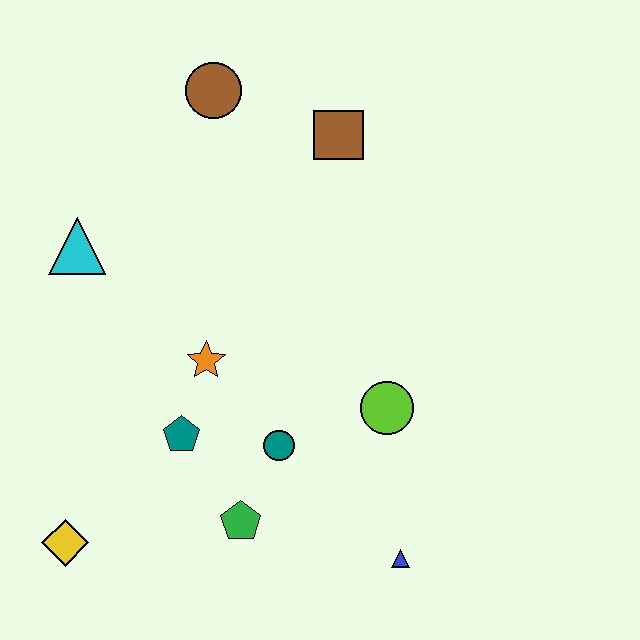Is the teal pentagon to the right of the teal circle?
No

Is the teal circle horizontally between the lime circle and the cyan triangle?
Yes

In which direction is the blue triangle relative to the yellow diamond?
The blue triangle is to the right of the yellow diamond.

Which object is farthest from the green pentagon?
The brown circle is farthest from the green pentagon.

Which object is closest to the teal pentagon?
The orange star is closest to the teal pentagon.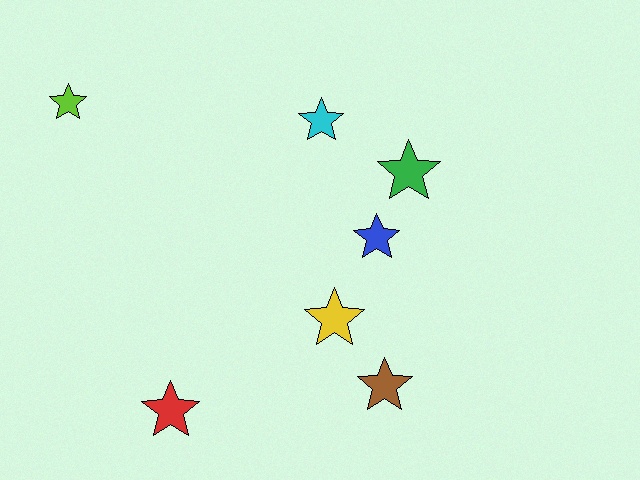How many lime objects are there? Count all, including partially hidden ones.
There is 1 lime object.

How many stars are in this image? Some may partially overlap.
There are 7 stars.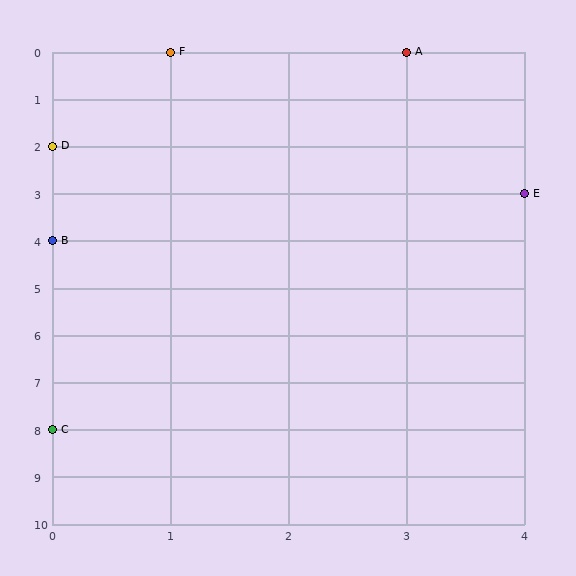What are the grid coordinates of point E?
Point E is at grid coordinates (4, 3).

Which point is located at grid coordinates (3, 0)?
Point A is at (3, 0).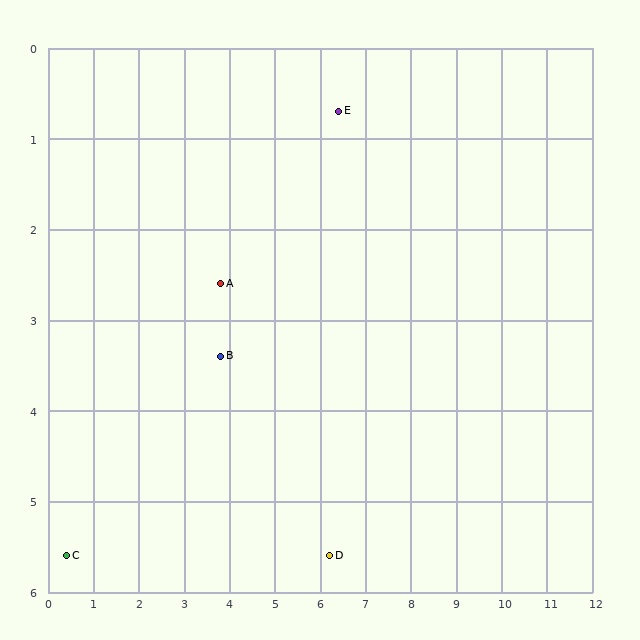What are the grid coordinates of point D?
Point D is at approximately (6.2, 5.6).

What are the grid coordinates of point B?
Point B is at approximately (3.8, 3.4).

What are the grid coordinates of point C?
Point C is at approximately (0.4, 5.6).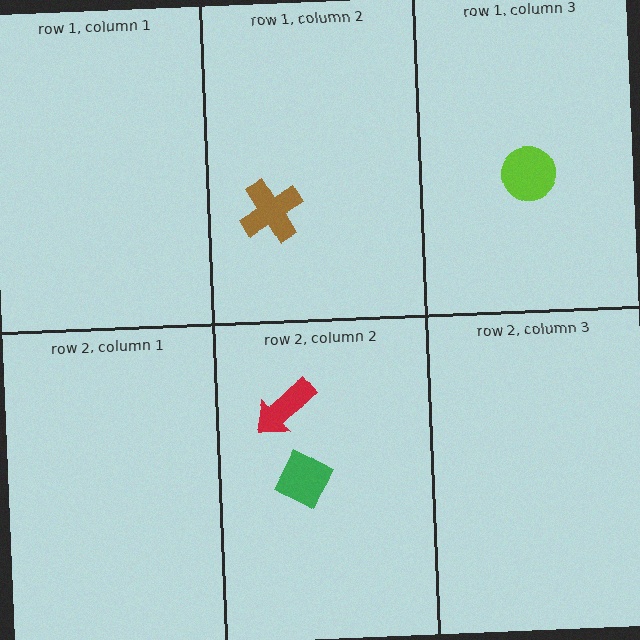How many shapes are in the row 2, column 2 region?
2.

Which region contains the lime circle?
The row 1, column 3 region.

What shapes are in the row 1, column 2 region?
The brown cross.